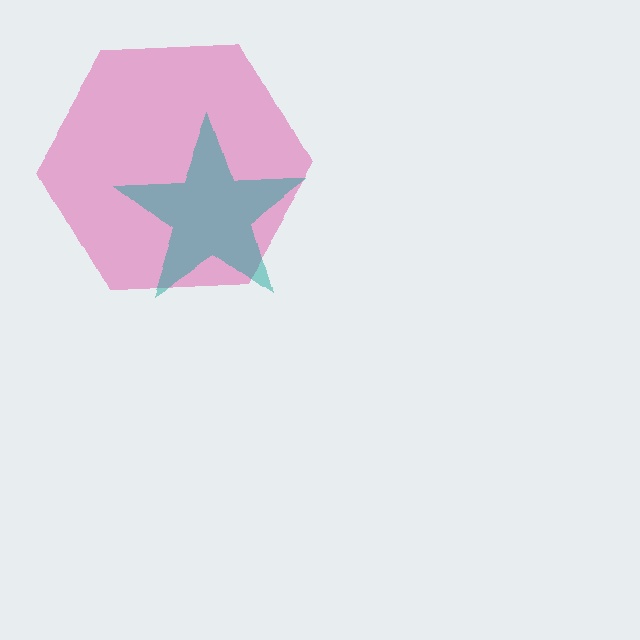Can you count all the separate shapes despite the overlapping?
Yes, there are 2 separate shapes.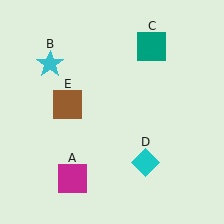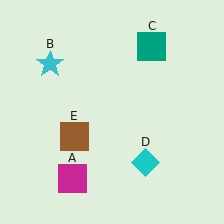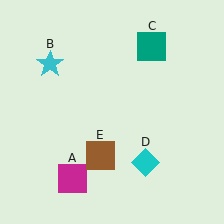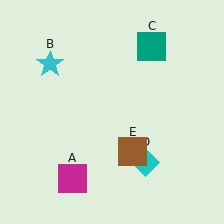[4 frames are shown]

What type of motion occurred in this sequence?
The brown square (object E) rotated counterclockwise around the center of the scene.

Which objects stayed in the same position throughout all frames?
Magenta square (object A) and cyan star (object B) and teal square (object C) and cyan diamond (object D) remained stationary.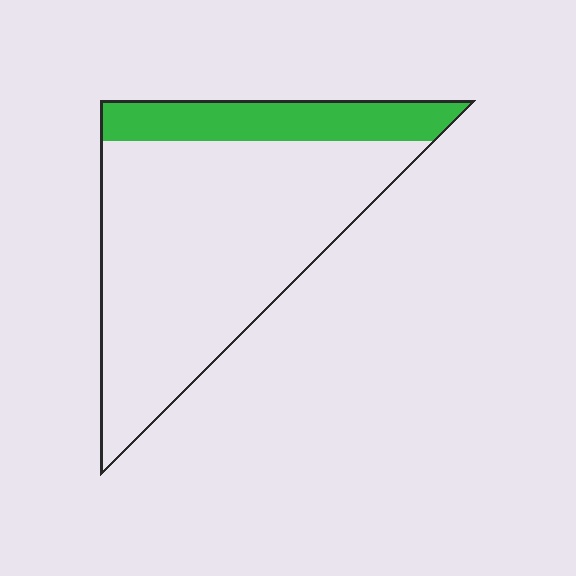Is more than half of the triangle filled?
No.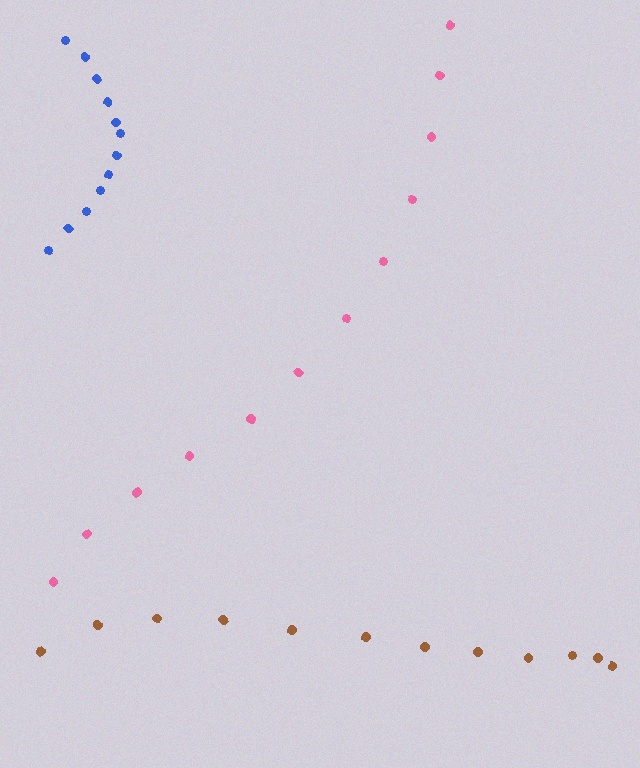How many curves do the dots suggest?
There are 3 distinct paths.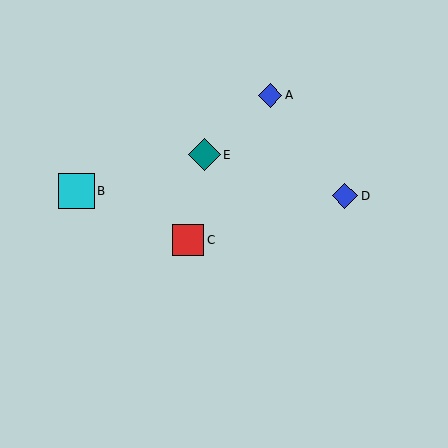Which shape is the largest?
The cyan square (labeled B) is the largest.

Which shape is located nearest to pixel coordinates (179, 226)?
The red square (labeled C) at (188, 240) is nearest to that location.